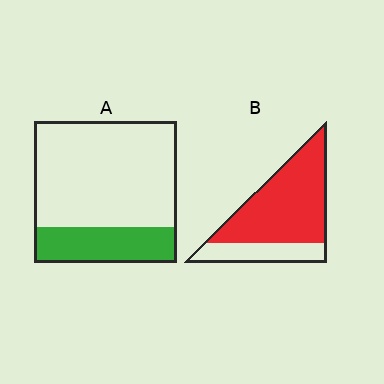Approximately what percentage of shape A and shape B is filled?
A is approximately 25% and B is approximately 75%.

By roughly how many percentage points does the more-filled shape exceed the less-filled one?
By roughly 50 percentage points (B over A).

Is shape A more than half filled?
No.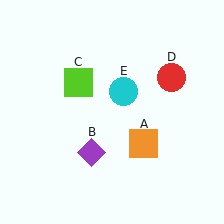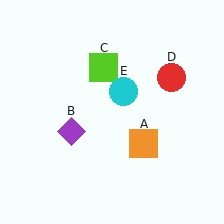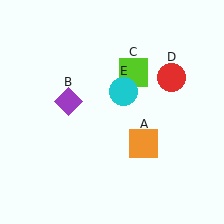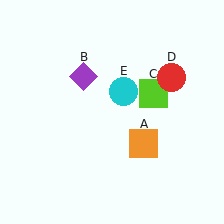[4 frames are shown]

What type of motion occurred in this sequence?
The purple diamond (object B), lime square (object C) rotated clockwise around the center of the scene.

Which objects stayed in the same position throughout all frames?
Orange square (object A) and red circle (object D) and cyan circle (object E) remained stationary.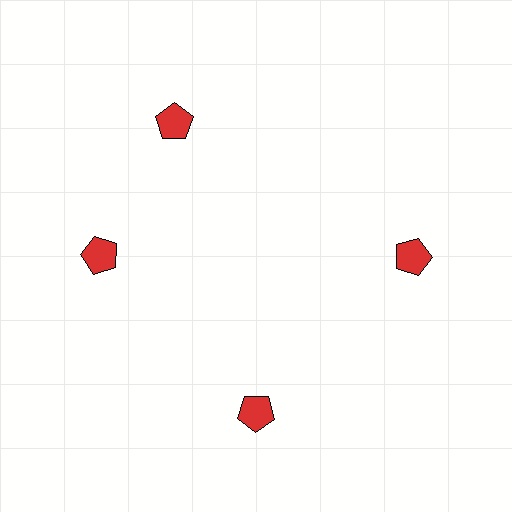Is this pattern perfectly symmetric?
No. The 4 red pentagons are arranged in a ring, but one element near the 12 o'clock position is rotated out of alignment along the ring, breaking the 4-fold rotational symmetry.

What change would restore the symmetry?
The symmetry would be restored by rotating it back into even spacing with its neighbors so that all 4 pentagons sit at equal angles and equal distance from the center.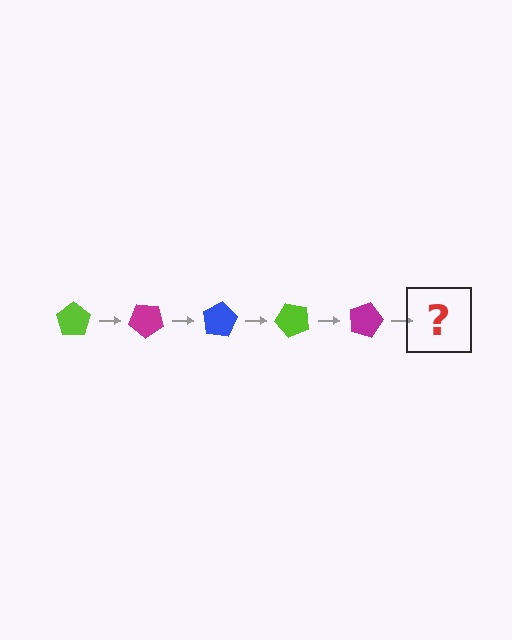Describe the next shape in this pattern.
It should be a blue pentagon, rotated 200 degrees from the start.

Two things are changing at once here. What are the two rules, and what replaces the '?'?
The two rules are that it rotates 40 degrees each step and the color cycles through lime, magenta, and blue. The '?' should be a blue pentagon, rotated 200 degrees from the start.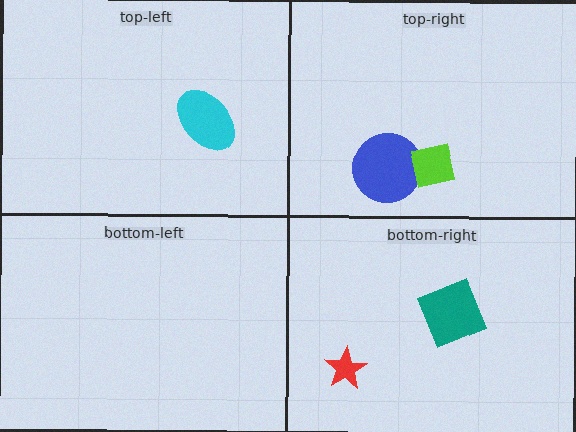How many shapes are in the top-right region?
2.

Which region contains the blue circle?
The top-right region.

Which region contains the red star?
The bottom-right region.